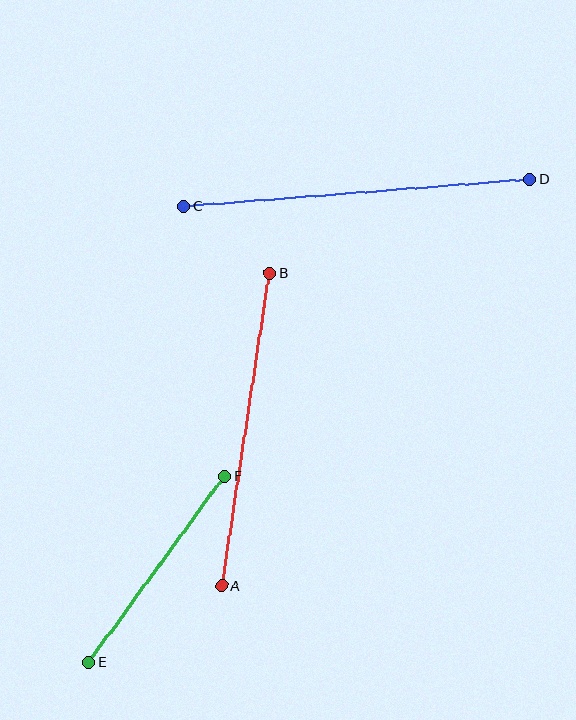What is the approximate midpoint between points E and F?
The midpoint is at approximately (156, 569) pixels.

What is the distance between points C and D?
The distance is approximately 347 pixels.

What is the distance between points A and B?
The distance is approximately 316 pixels.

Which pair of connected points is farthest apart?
Points C and D are farthest apart.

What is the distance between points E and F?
The distance is approximately 230 pixels.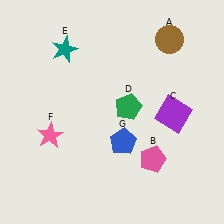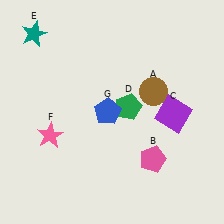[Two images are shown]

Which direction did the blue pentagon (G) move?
The blue pentagon (G) moved up.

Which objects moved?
The objects that moved are: the brown circle (A), the teal star (E), the blue pentagon (G).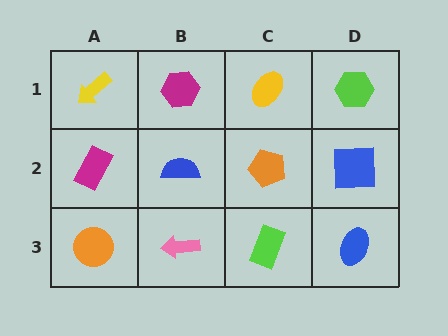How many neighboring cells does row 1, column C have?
3.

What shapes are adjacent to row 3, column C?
An orange pentagon (row 2, column C), a pink arrow (row 3, column B), a blue ellipse (row 3, column D).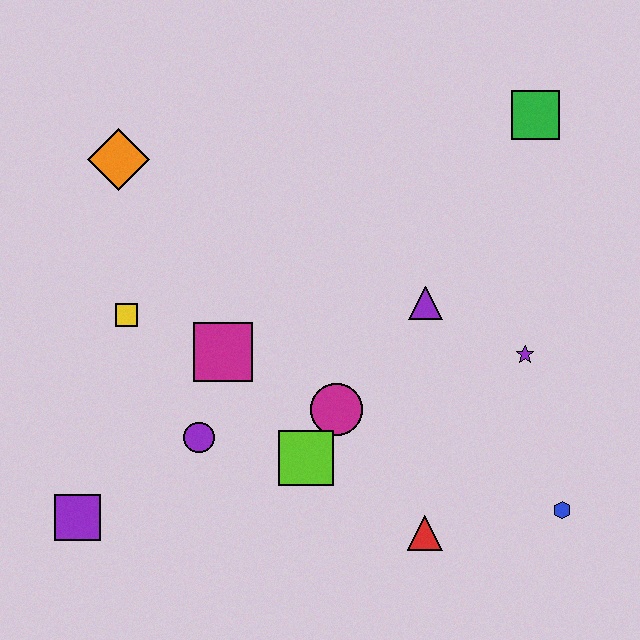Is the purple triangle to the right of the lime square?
Yes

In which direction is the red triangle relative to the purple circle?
The red triangle is to the right of the purple circle.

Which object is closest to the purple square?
The purple circle is closest to the purple square.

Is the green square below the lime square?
No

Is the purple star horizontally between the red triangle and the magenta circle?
No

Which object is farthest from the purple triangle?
The purple square is farthest from the purple triangle.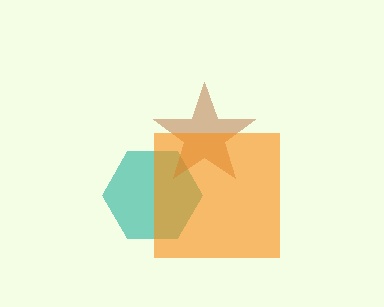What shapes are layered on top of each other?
The layered shapes are: a teal hexagon, a brown star, an orange square.